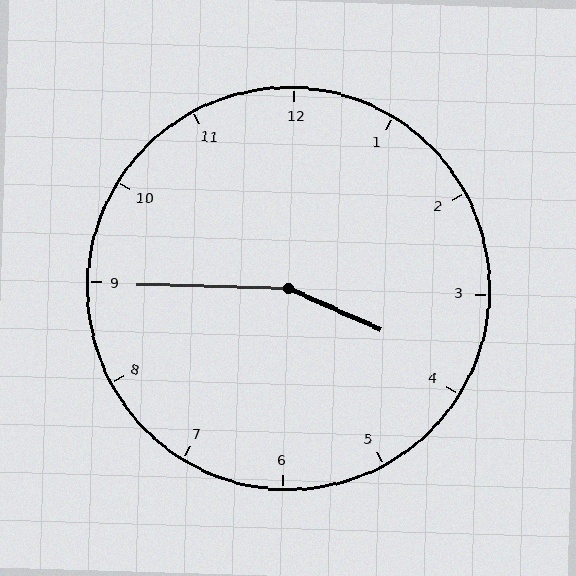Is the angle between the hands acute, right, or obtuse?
It is obtuse.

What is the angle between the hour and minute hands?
Approximately 158 degrees.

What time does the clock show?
3:45.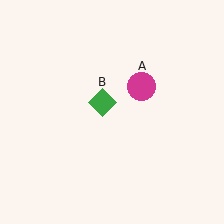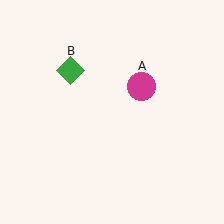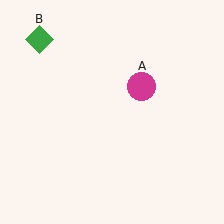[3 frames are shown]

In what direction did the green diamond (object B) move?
The green diamond (object B) moved up and to the left.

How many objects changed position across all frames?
1 object changed position: green diamond (object B).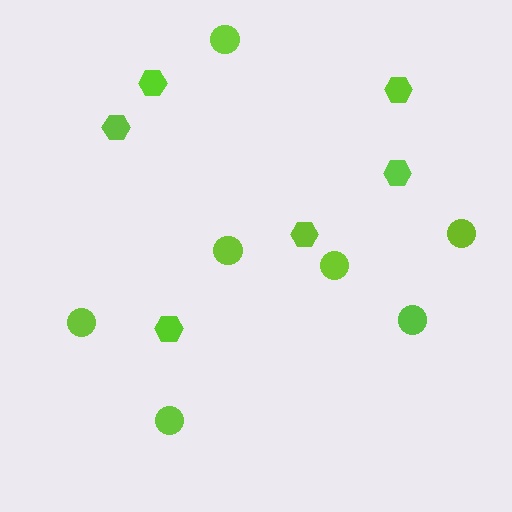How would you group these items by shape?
There are 2 groups: one group of circles (7) and one group of hexagons (6).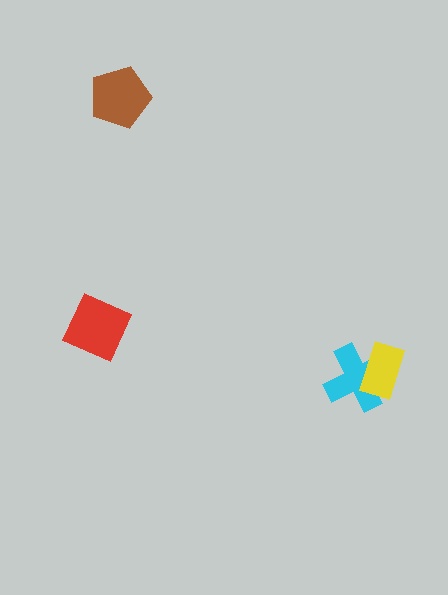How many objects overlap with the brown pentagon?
0 objects overlap with the brown pentagon.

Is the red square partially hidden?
No, no other shape covers it.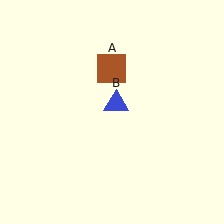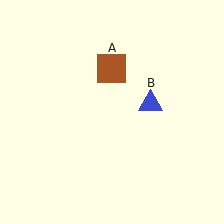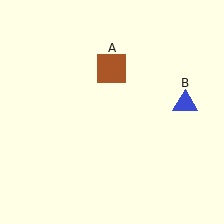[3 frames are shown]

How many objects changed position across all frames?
1 object changed position: blue triangle (object B).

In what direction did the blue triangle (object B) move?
The blue triangle (object B) moved right.